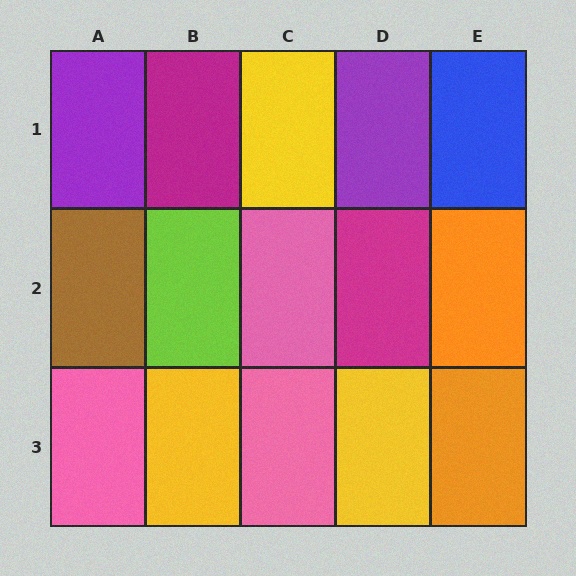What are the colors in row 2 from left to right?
Brown, lime, pink, magenta, orange.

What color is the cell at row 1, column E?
Blue.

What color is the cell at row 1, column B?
Magenta.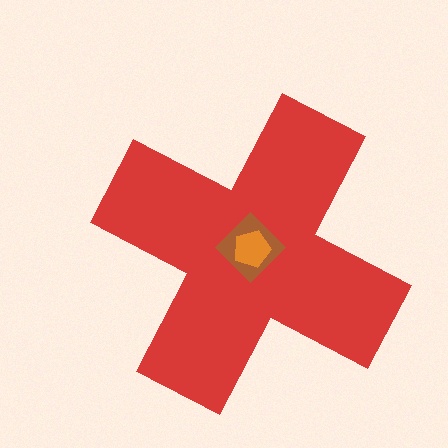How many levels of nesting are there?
3.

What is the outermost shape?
The red cross.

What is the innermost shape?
The orange pentagon.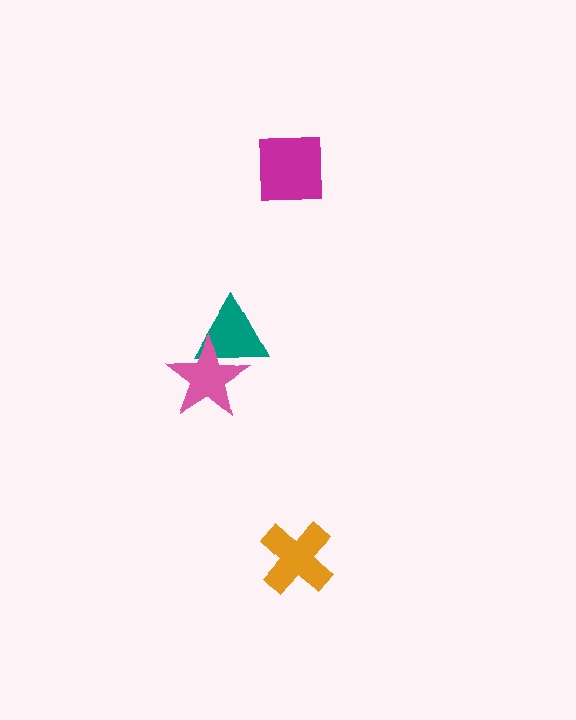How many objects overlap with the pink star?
1 object overlaps with the pink star.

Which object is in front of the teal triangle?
The pink star is in front of the teal triangle.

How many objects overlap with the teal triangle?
1 object overlaps with the teal triangle.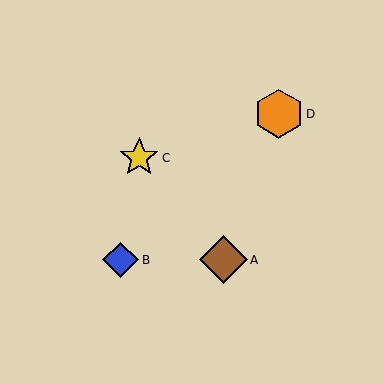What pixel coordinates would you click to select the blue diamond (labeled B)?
Click at (121, 260) to select the blue diamond B.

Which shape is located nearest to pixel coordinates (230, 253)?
The brown diamond (labeled A) at (224, 260) is nearest to that location.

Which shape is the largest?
The orange hexagon (labeled D) is the largest.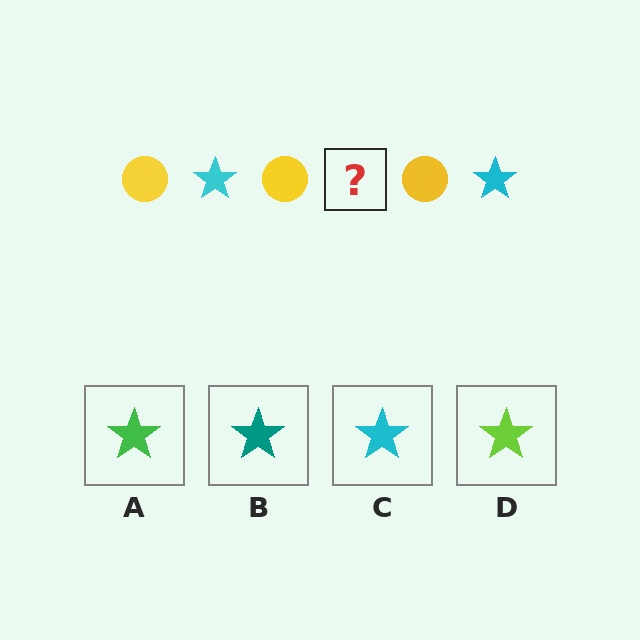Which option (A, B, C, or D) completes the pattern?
C.